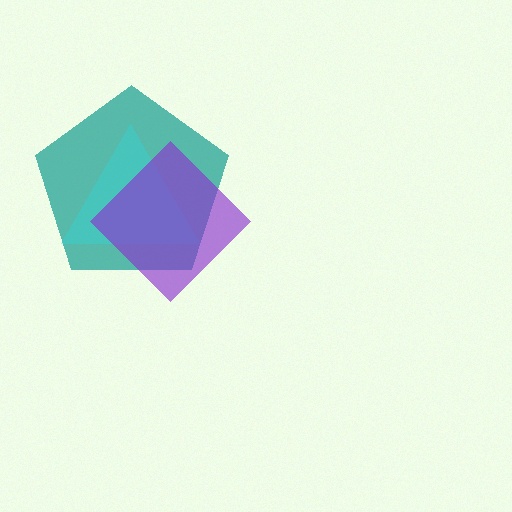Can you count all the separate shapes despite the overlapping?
Yes, there are 3 separate shapes.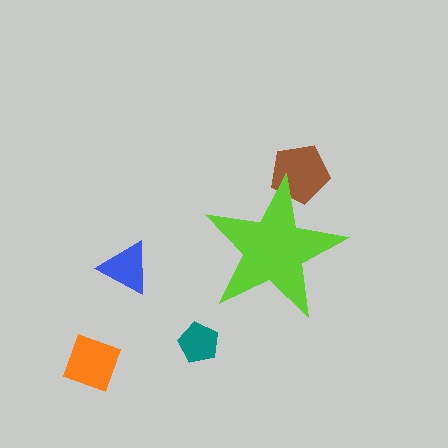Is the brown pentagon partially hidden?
Yes, the brown pentagon is partially hidden behind the lime star.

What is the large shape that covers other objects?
A lime star.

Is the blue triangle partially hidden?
No, the blue triangle is fully visible.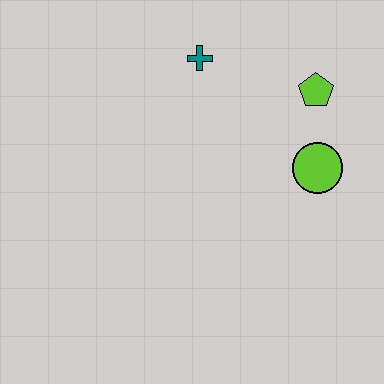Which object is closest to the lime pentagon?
The lime circle is closest to the lime pentagon.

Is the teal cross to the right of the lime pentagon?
No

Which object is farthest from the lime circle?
The teal cross is farthest from the lime circle.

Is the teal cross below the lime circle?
No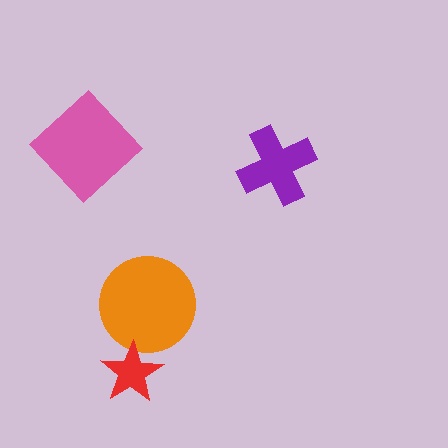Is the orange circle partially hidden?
Yes, it is partially covered by another shape.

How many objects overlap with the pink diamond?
0 objects overlap with the pink diamond.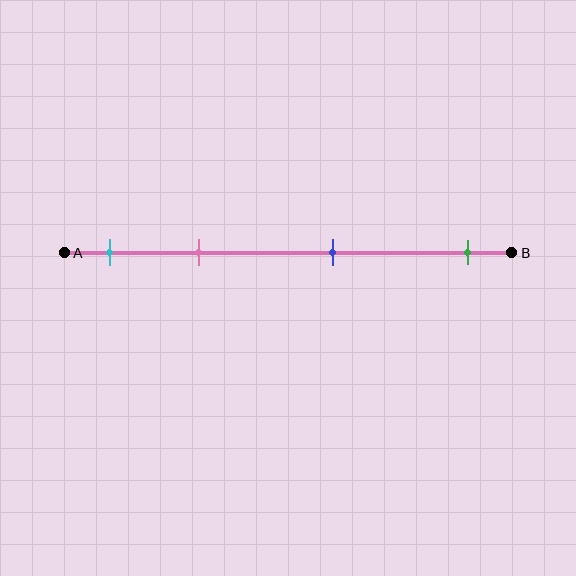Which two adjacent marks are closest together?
The cyan and pink marks are the closest adjacent pair.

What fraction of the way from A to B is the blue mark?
The blue mark is approximately 60% (0.6) of the way from A to B.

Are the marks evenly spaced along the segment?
No, the marks are not evenly spaced.